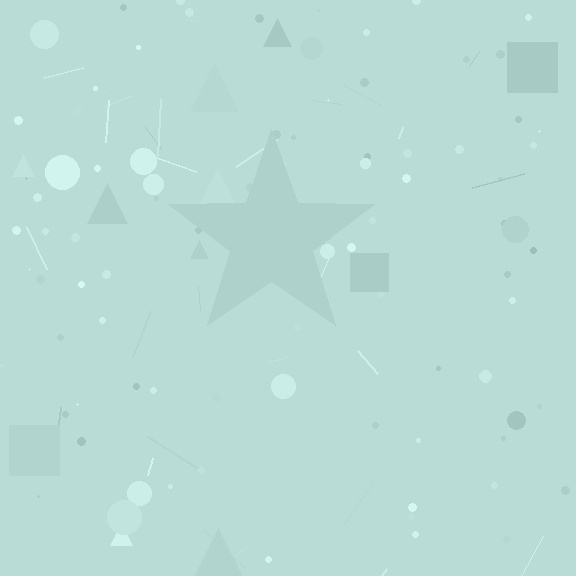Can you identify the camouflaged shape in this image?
The camouflaged shape is a star.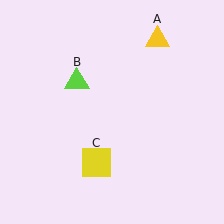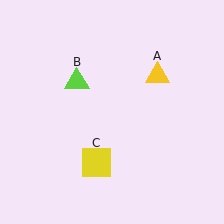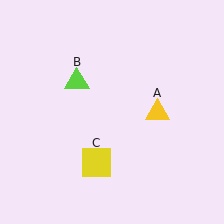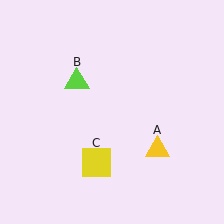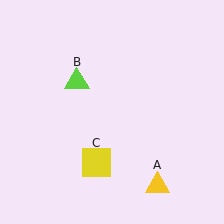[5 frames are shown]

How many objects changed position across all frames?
1 object changed position: yellow triangle (object A).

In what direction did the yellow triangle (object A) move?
The yellow triangle (object A) moved down.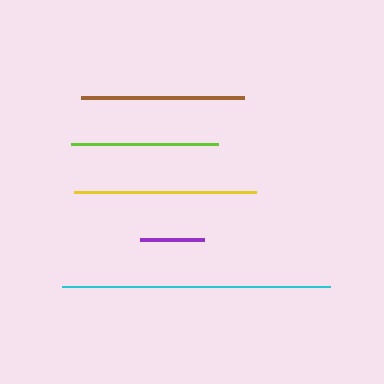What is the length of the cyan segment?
The cyan segment is approximately 269 pixels long.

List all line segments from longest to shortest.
From longest to shortest: cyan, yellow, brown, lime, purple.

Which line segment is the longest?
The cyan line is the longest at approximately 269 pixels.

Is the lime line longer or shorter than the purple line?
The lime line is longer than the purple line.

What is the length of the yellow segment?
The yellow segment is approximately 182 pixels long.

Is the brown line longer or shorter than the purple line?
The brown line is longer than the purple line.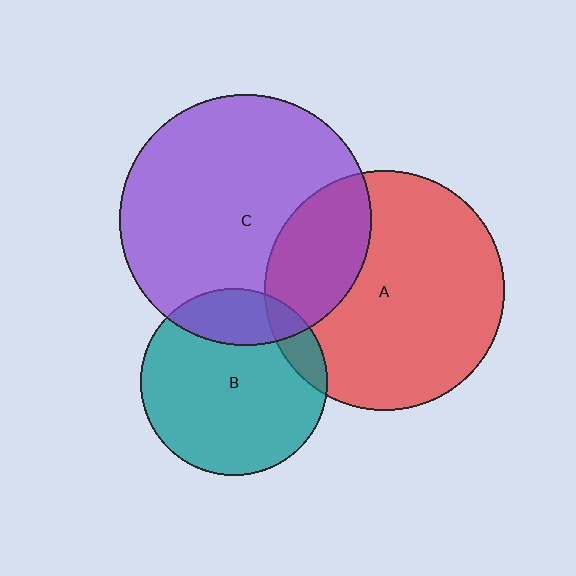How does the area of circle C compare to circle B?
Approximately 1.8 times.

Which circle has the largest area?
Circle C (purple).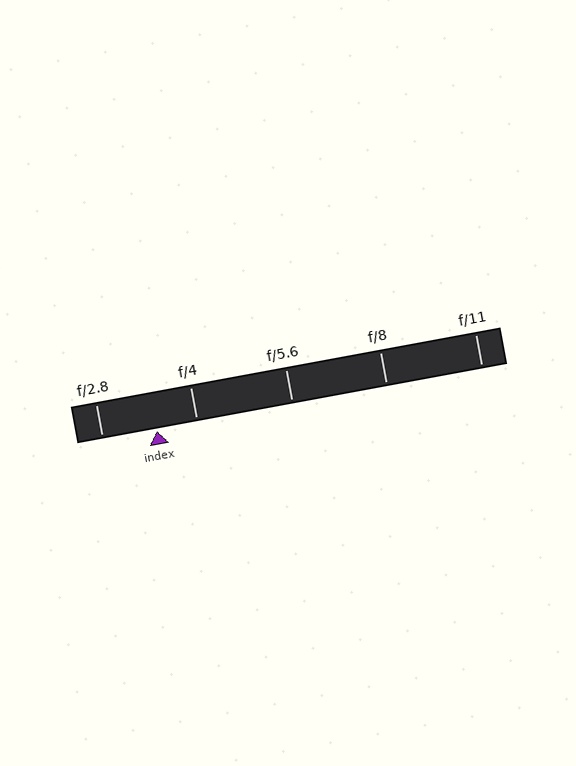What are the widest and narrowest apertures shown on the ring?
The widest aperture shown is f/2.8 and the narrowest is f/11.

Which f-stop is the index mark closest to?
The index mark is closest to f/4.